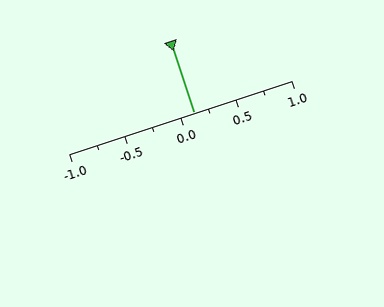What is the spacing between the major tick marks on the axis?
The major ticks are spaced 0.5 apart.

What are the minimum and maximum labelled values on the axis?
The axis runs from -1.0 to 1.0.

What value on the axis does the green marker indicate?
The marker indicates approximately 0.12.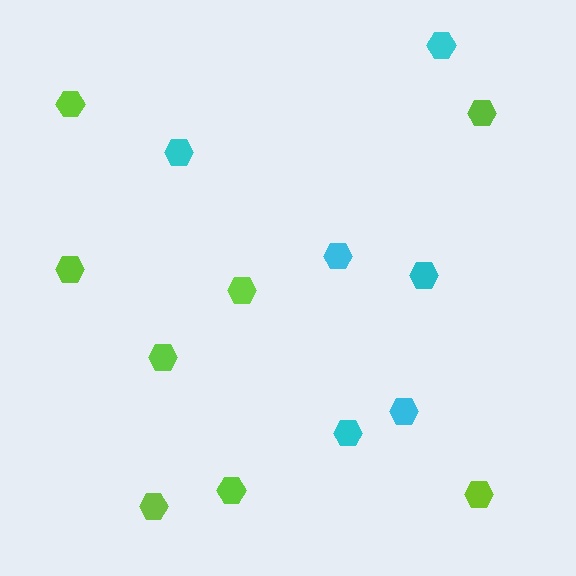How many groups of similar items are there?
There are 2 groups: one group of cyan hexagons (6) and one group of lime hexagons (8).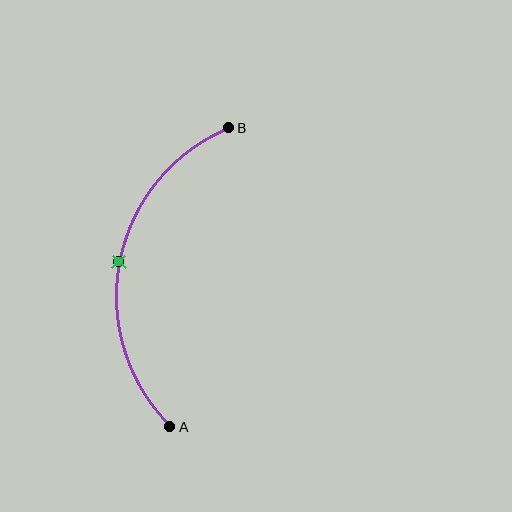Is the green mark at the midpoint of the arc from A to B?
Yes. The green mark lies on the arc at equal arc-length from both A and B — it is the arc midpoint.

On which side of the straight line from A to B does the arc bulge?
The arc bulges to the left of the straight line connecting A and B.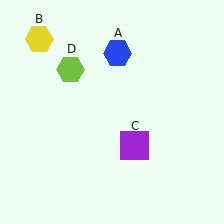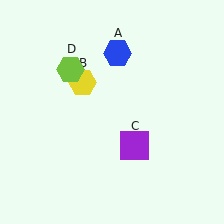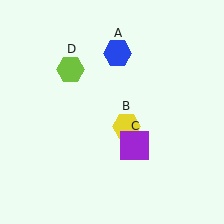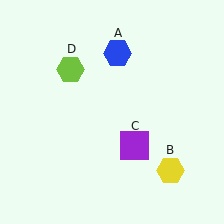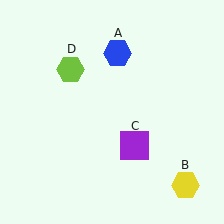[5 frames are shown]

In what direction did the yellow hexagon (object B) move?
The yellow hexagon (object B) moved down and to the right.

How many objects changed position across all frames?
1 object changed position: yellow hexagon (object B).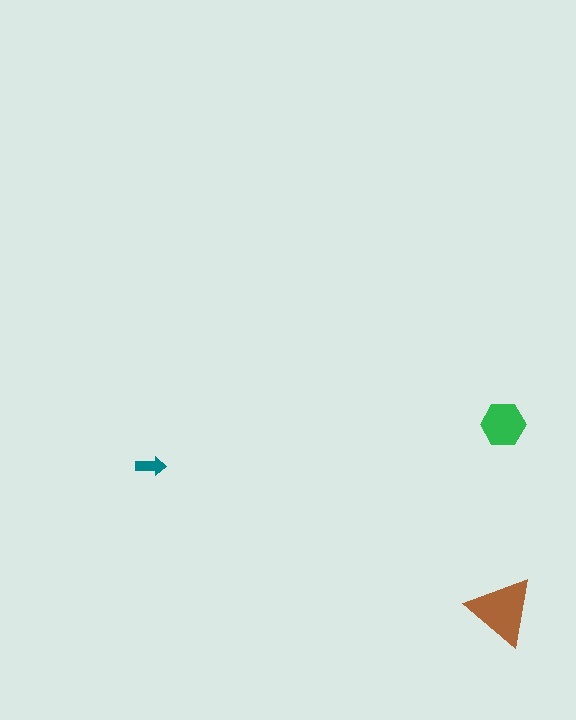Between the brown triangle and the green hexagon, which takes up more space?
The brown triangle.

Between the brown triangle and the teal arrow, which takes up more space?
The brown triangle.